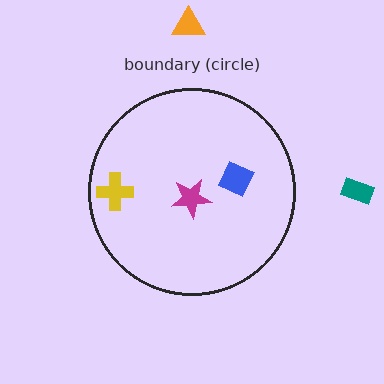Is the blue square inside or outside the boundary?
Inside.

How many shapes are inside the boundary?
3 inside, 2 outside.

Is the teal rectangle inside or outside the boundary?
Outside.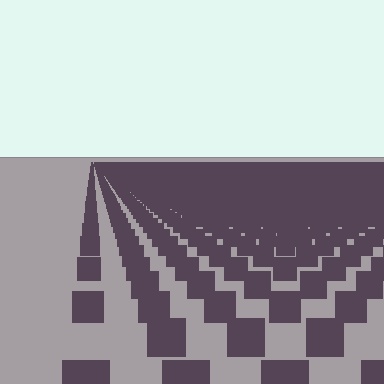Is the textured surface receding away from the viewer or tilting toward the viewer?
The surface is receding away from the viewer. Texture elements get smaller and denser toward the top.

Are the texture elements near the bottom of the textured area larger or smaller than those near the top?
Larger. Near the bottom, elements are closer to the viewer and appear at a bigger on-screen size.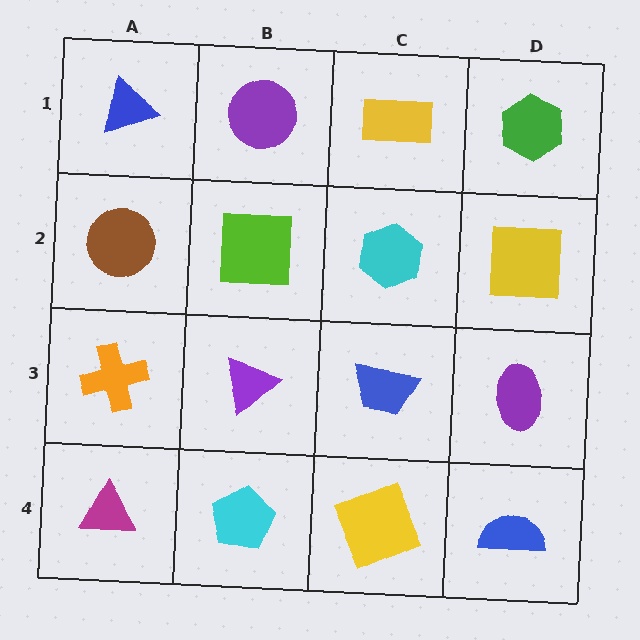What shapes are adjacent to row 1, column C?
A cyan hexagon (row 2, column C), a purple circle (row 1, column B), a green hexagon (row 1, column D).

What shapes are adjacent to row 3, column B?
A lime square (row 2, column B), a cyan pentagon (row 4, column B), an orange cross (row 3, column A), a blue trapezoid (row 3, column C).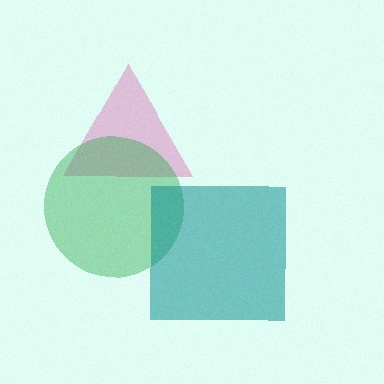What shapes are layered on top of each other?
The layered shapes are: a pink triangle, a green circle, a teal square.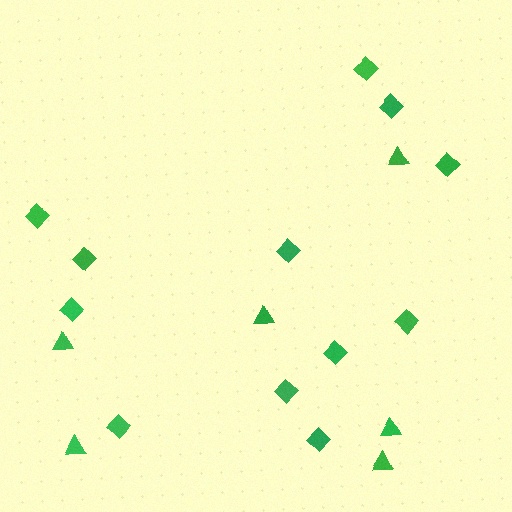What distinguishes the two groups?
There are 2 groups: one group of diamonds (12) and one group of triangles (6).